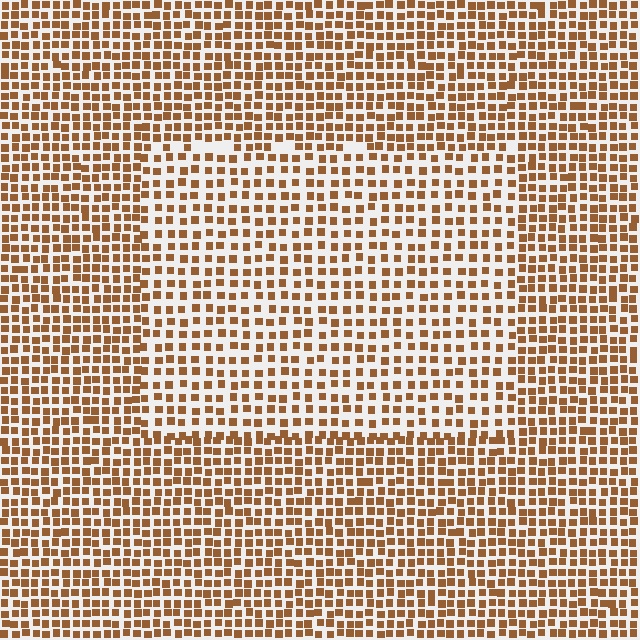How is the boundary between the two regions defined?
The boundary is defined by a change in element density (approximately 1.5x ratio). All elements are the same color, size, and shape.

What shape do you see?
I see a rectangle.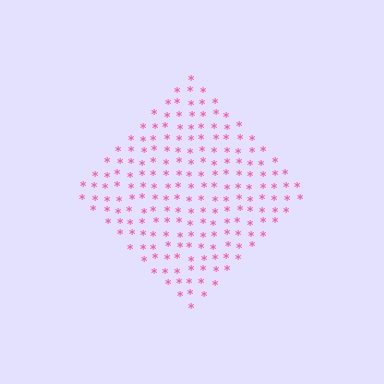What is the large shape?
The large shape is a diamond.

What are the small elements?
The small elements are asterisks.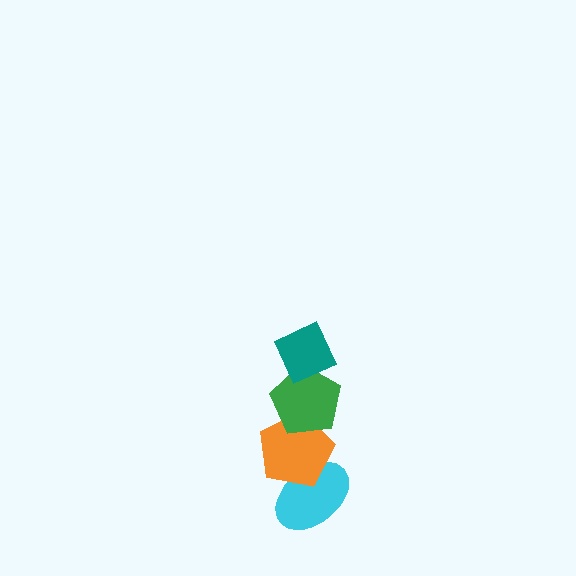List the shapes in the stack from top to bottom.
From top to bottom: the teal diamond, the green pentagon, the orange pentagon, the cyan ellipse.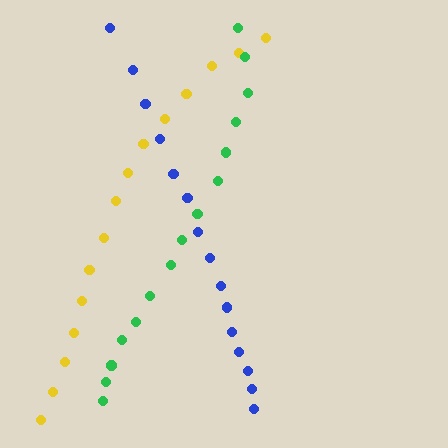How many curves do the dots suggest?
There are 3 distinct paths.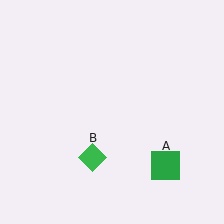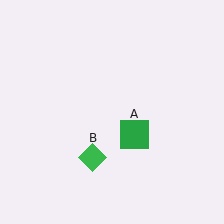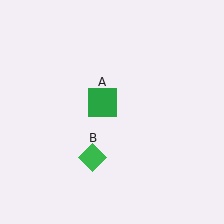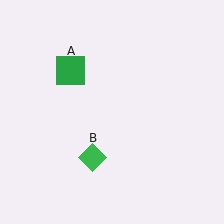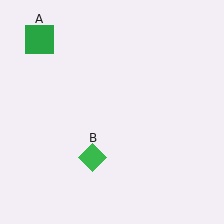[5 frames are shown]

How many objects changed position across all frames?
1 object changed position: green square (object A).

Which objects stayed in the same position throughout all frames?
Green diamond (object B) remained stationary.